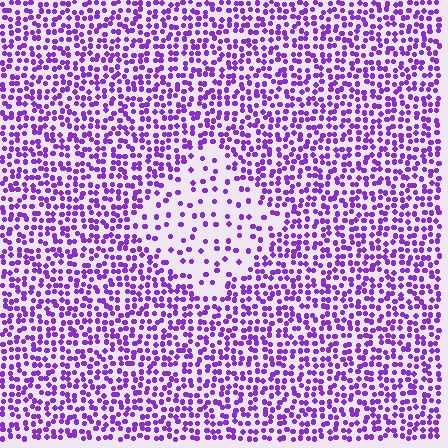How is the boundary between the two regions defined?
The boundary is defined by a change in element density (approximately 2.6x ratio). All elements are the same color, size, and shape.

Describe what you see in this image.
The image contains small purple elements arranged at two different densities. A diamond-shaped region is visible where the elements are less densely packed than the surrounding area.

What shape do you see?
I see a diamond.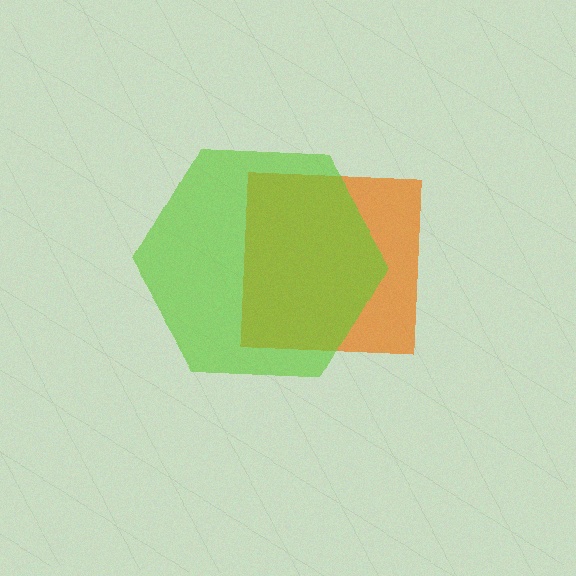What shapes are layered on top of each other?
The layered shapes are: an orange square, a lime hexagon.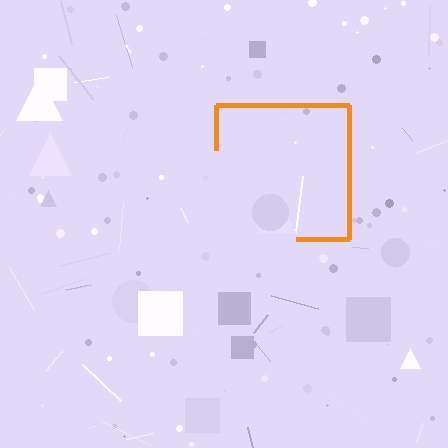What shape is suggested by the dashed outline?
The dashed outline suggests a square.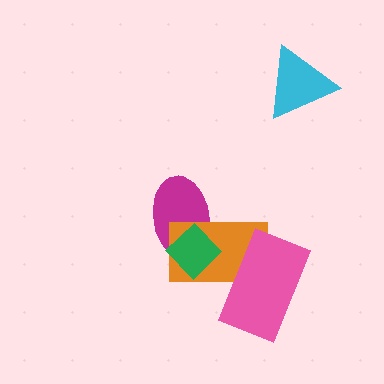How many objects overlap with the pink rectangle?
1 object overlaps with the pink rectangle.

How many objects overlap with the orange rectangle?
3 objects overlap with the orange rectangle.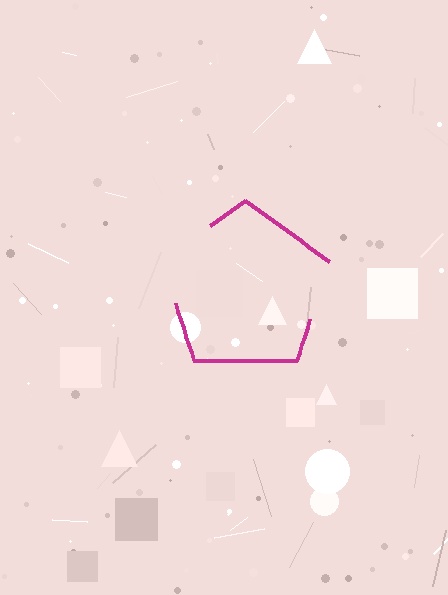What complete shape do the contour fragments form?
The contour fragments form a pentagon.